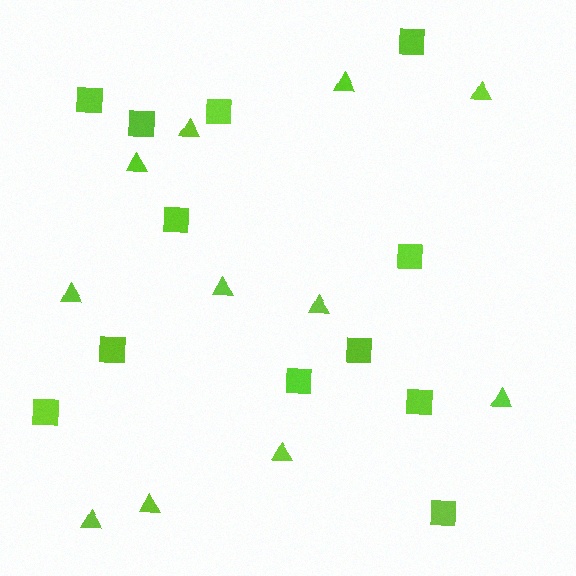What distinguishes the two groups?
There are 2 groups: one group of triangles (11) and one group of squares (12).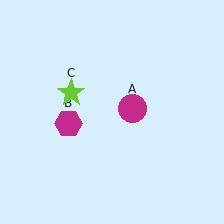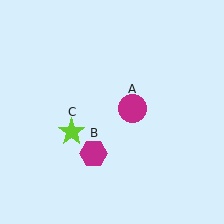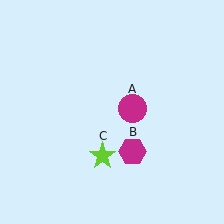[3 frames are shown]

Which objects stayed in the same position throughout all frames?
Magenta circle (object A) remained stationary.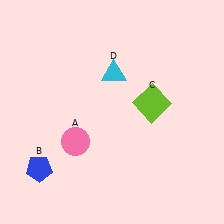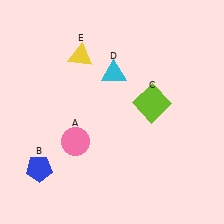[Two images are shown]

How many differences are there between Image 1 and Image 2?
There is 1 difference between the two images.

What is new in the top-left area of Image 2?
A yellow triangle (E) was added in the top-left area of Image 2.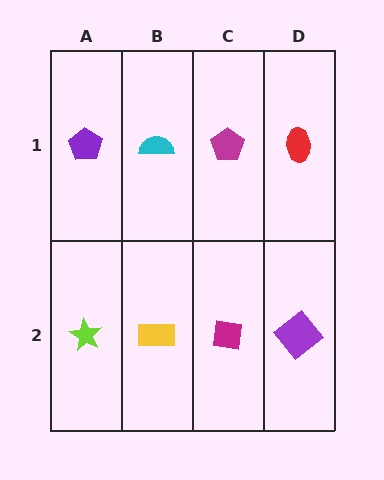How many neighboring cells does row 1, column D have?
2.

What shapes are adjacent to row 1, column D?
A purple diamond (row 2, column D), a magenta pentagon (row 1, column C).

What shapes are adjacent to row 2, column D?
A red ellipse (row 1, column D), a magenta square (row 2, column C).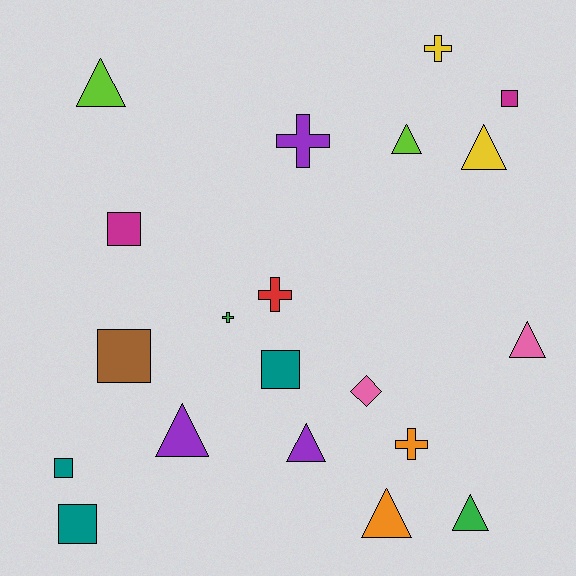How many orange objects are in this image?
There are 2 orange objects.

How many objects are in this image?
There are 20 objects.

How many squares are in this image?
There are 6 squares.